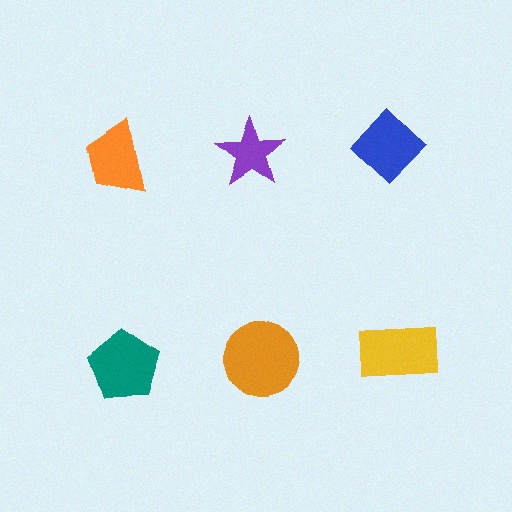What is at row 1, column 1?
An orange trapezoid.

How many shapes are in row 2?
3 shapes.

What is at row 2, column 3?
A yellow rectangle.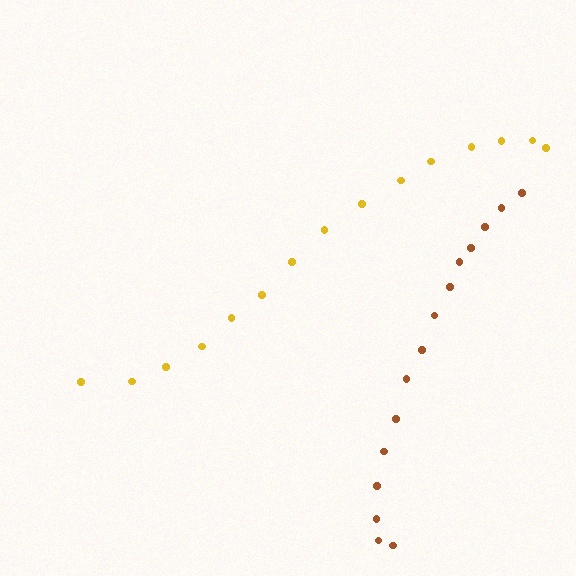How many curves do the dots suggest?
There are 2 distinct paths.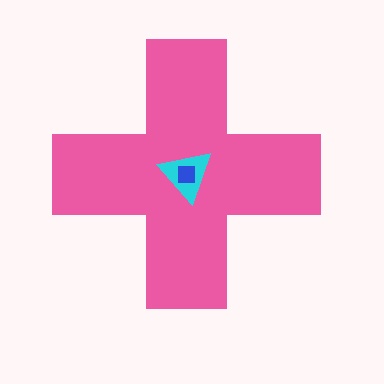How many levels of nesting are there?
3.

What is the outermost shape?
The pink cross.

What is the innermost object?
The blue square.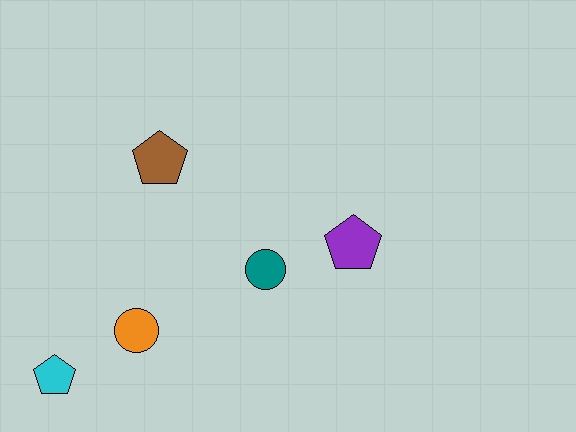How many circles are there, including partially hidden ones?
There are 2 circles.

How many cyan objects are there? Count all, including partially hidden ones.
There is 1 cyan object.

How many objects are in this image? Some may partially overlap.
There are 5 objects.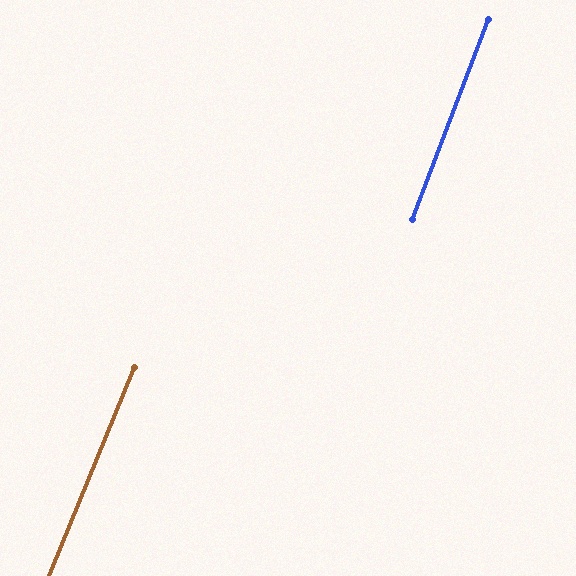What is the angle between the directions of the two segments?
Approximately 1 degree.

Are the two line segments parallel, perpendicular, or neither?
Parallel — their directions differ by only 1.5°.